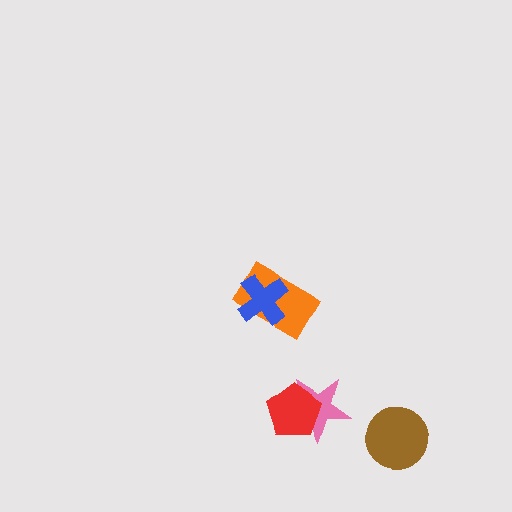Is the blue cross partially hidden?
No, no other shape covers it.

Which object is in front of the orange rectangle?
The blue cross is in front of the orange rectangle.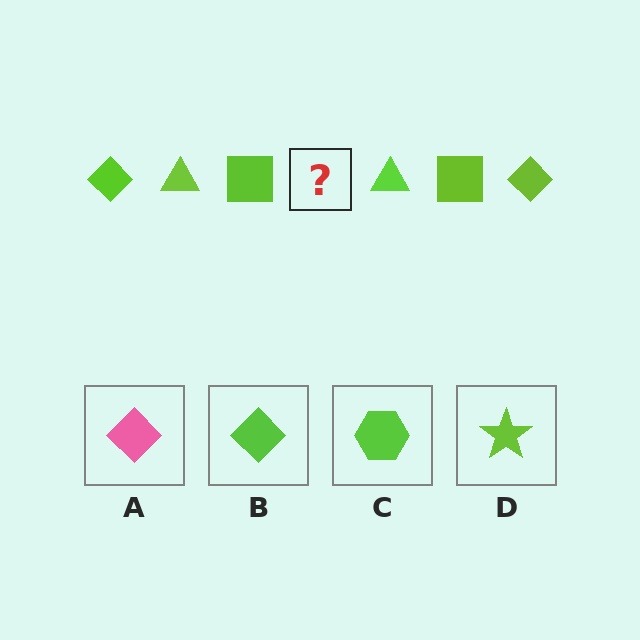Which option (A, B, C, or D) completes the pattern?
B.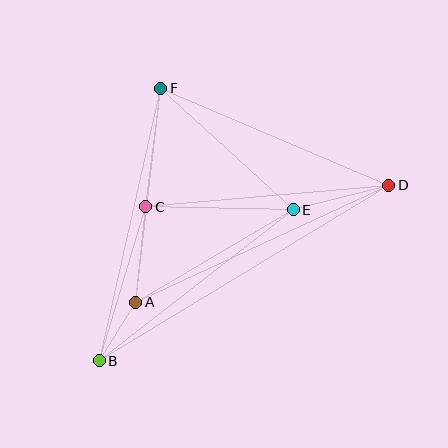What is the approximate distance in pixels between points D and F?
The distance between D and F is approximately 248 pixels.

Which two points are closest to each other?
Points A and B are closest to each other.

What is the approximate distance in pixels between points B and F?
The distance between B and F is approximately 279 pixels.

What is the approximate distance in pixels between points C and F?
The distance between C and F is approximately 119 pixels.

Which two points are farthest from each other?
Points B and D are farthest from each other.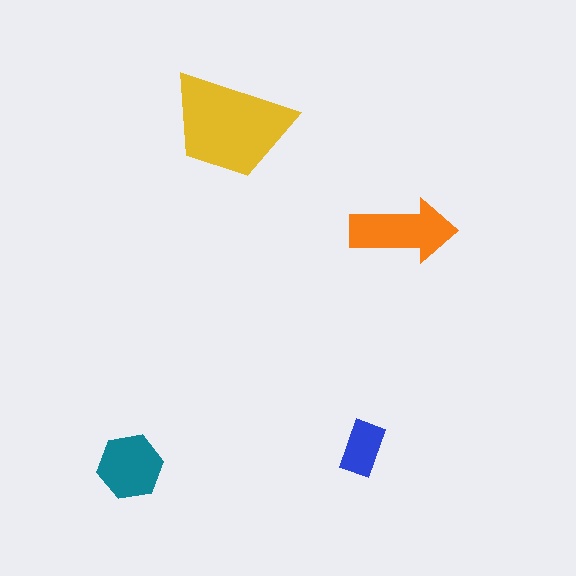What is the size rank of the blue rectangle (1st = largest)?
4th.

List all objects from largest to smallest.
The yellow trapezoid, the orange arrow, the teal hexagon, the blue rectangle.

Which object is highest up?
The yellow trapezoid is topmost.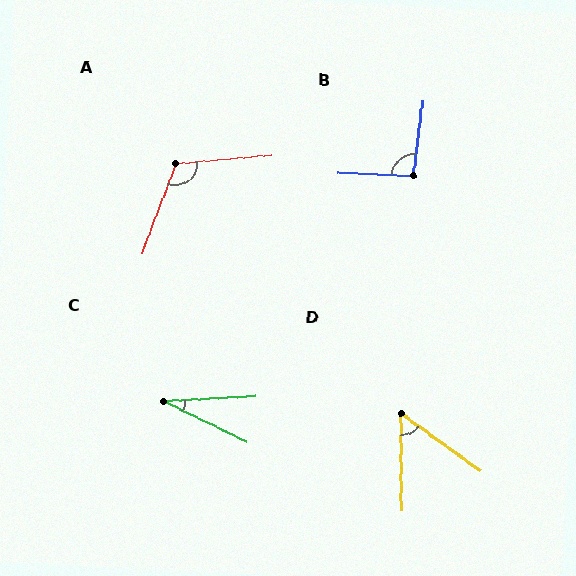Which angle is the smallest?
C, at approximately 29 degrees.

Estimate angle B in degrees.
Approximately 95 degrees.